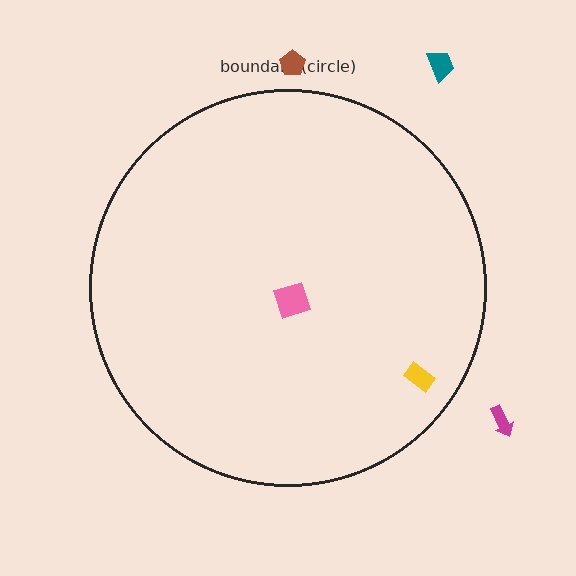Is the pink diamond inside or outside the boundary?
Inside.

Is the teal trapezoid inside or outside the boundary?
Outside.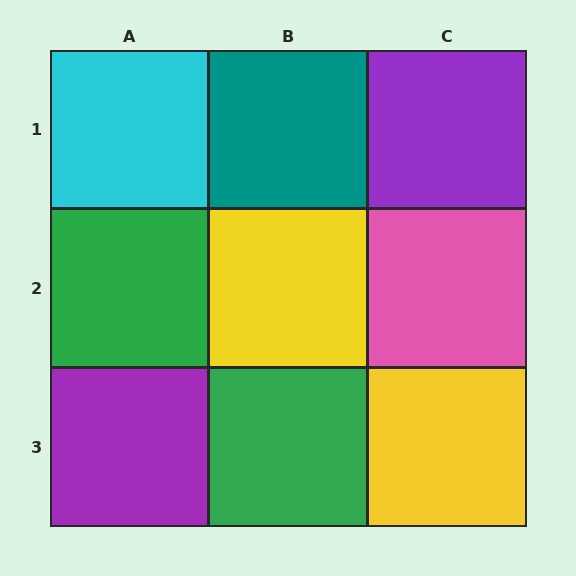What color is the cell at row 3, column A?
Purple.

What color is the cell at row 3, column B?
Green.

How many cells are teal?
1 cell is teal.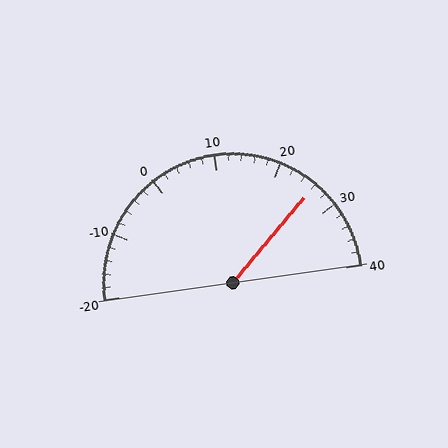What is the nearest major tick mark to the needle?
The nearest major tick mark is 30.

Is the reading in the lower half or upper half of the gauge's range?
The reading is in the upper half of the range (-20 to 40).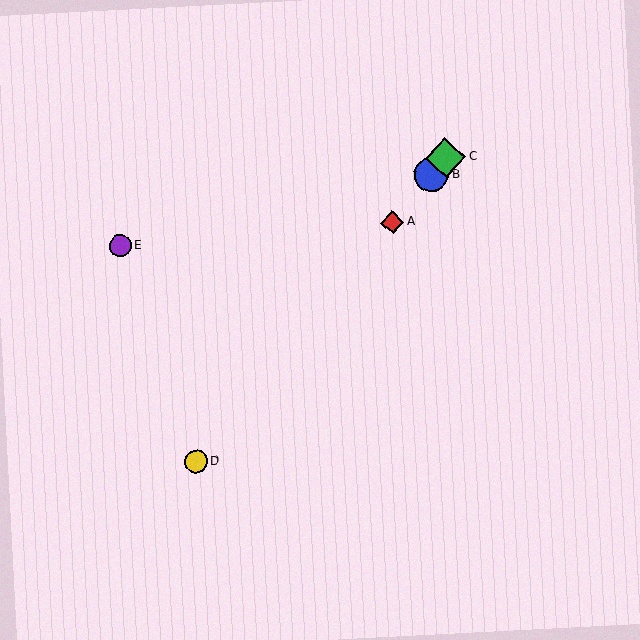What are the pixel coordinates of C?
Object C is at (445, 158).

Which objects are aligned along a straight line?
Objects A, B, C, D are aligned along a straight line.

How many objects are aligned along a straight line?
4 objects (A, B, C, D) are aligned along a straight line.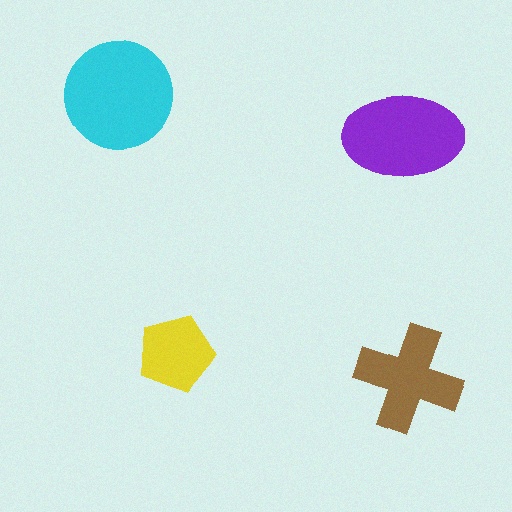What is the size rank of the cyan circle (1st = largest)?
1st.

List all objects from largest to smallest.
The cyan circle, the purple ellipse, the brown cross, the yellow pentagon.